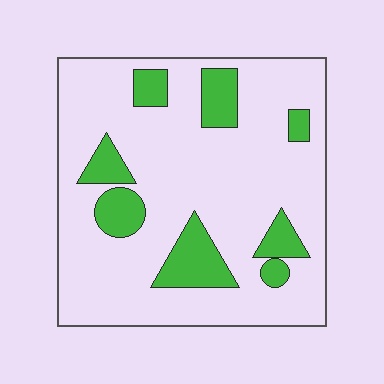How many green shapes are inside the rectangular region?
8.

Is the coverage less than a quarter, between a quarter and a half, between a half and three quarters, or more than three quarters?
Less than a quarter.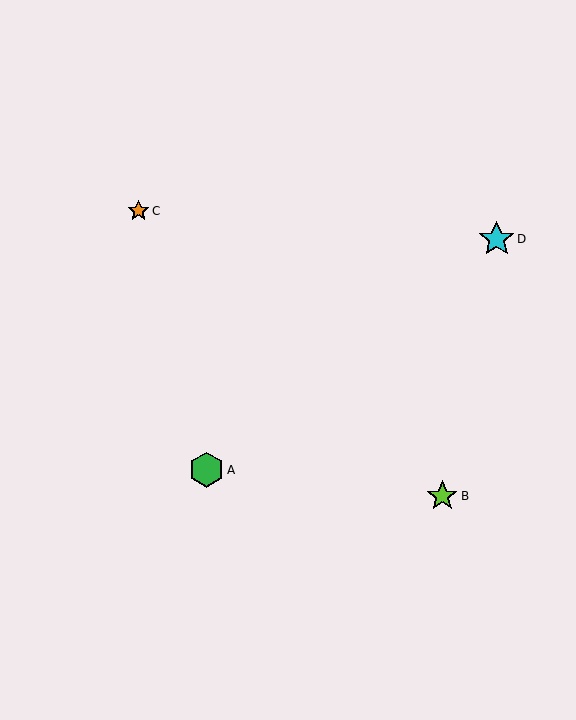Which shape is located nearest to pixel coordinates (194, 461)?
The green hexagon (labeled A) at (207, 470) is nearest to that location.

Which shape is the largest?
The cyan star (labeled D) is the largest.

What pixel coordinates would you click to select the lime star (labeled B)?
Click at (442, 496) to select the lime star B.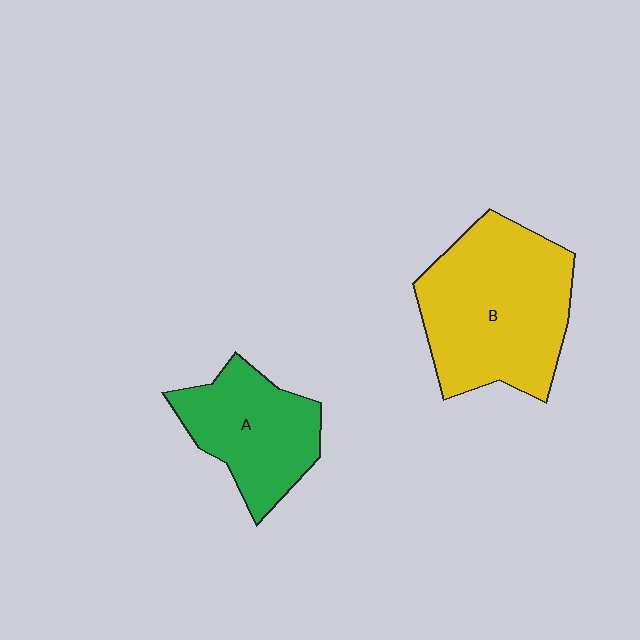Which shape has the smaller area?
Shape A (green).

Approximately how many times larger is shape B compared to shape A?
Approximately 1.6 times.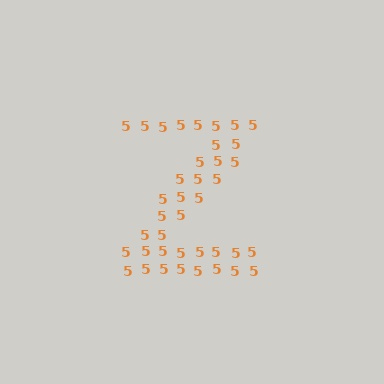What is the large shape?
The large shape is the letter Z.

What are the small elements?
The small elements are digit 5's.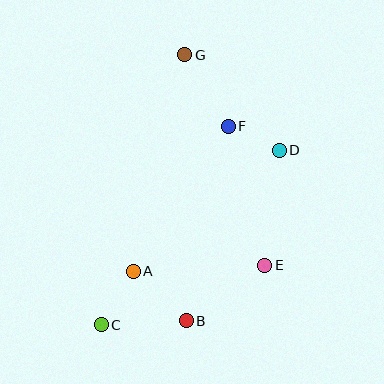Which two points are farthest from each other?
Points C and G are farthest from each other.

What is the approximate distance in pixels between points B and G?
The distance between B and G is approximately 266 pixels.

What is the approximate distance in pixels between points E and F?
The distance between E and F is approximately 144 pixels.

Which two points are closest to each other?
Points D and F are closest to each other.